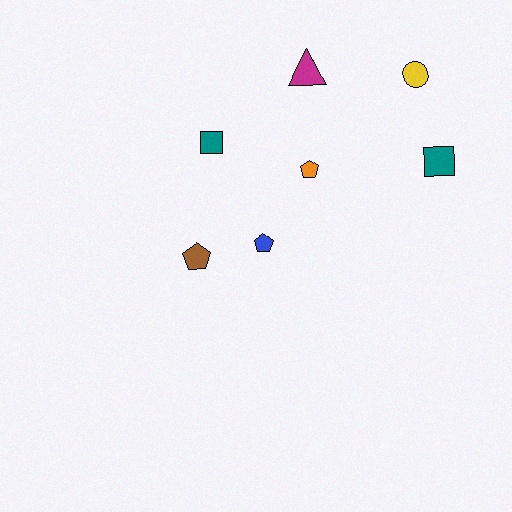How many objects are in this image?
There are 7 objects.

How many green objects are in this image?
There are no green objects.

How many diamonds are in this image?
There are no diamonds.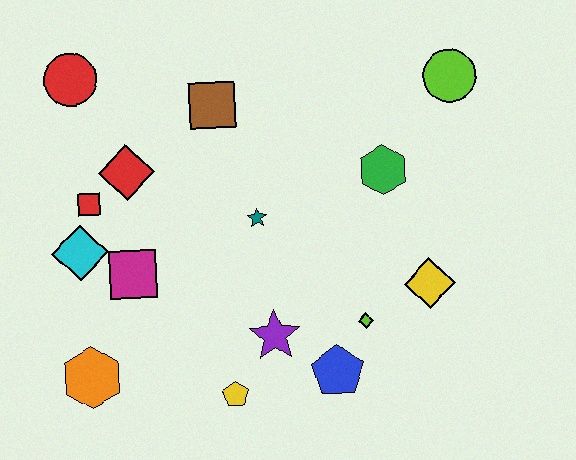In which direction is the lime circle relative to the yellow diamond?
The lime circle is above the yellow diamond.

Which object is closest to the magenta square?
The cyan diamond is closest to the magenta square.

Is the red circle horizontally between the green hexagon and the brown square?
No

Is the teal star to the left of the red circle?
No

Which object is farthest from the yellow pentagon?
The lime circle is farthest from the yellow pentagon.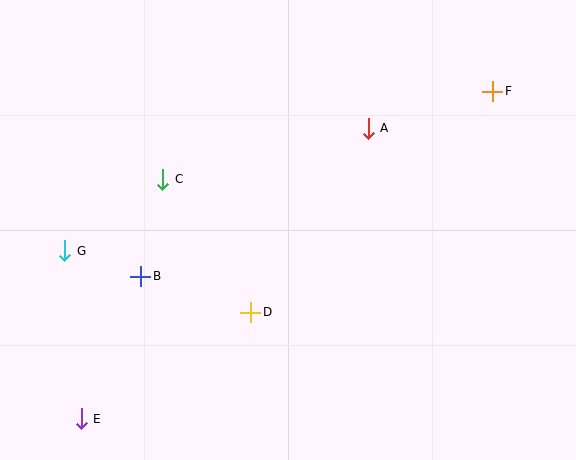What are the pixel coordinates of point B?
Point B is at (141, 276).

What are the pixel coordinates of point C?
Point C is at (163, 179).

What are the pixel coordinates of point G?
Point G is at (65, 251).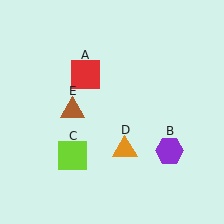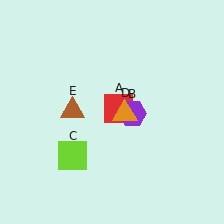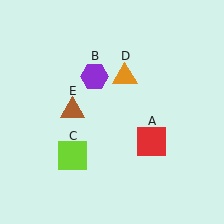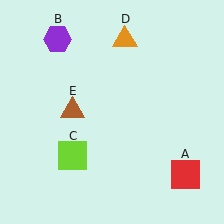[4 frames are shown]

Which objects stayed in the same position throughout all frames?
Lime square (object C) and brown triangle (object E) remained stationary.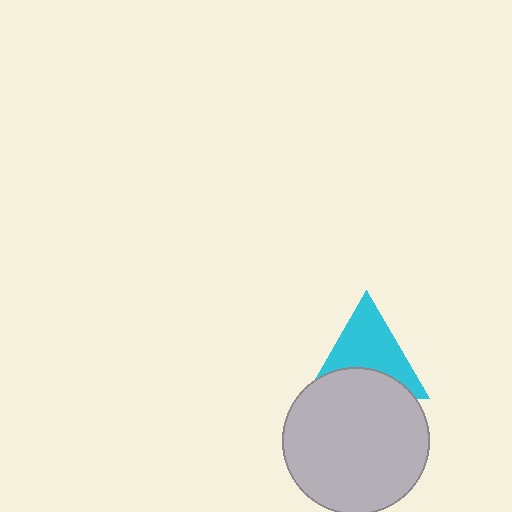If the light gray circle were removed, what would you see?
You would see the complete cyan triangle.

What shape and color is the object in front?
The object in front is a light gray circle.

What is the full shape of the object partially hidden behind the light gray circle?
The partially hidden object is a cyan triangle.